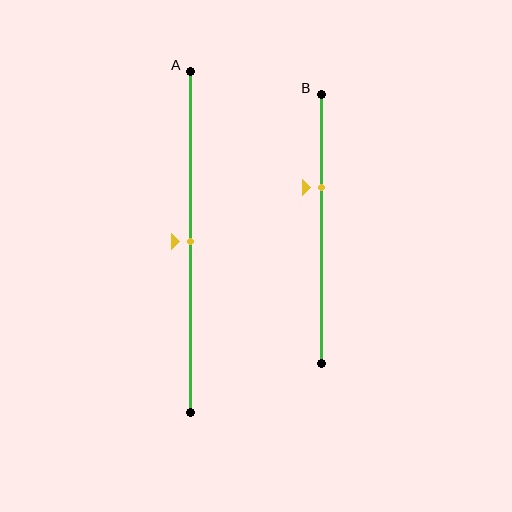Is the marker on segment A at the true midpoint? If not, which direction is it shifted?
Yes, the marker on segment A is at the true midpoint.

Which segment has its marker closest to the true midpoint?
Segment A has its marker closest to the true midpoint.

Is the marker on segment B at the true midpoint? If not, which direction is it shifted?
No, the marker on segment B is shifted upward by about 16% of the segment length.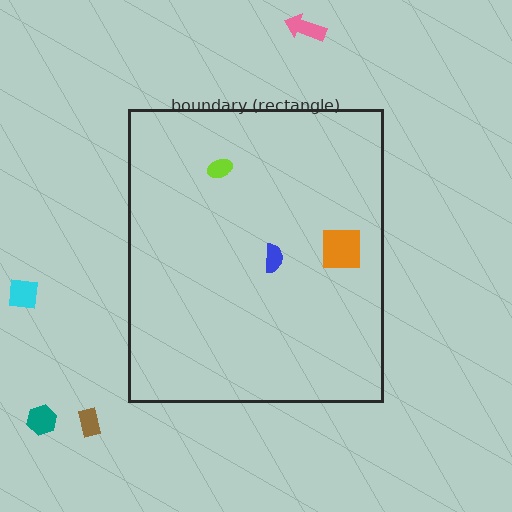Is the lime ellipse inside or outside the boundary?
Inside.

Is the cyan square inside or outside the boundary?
Outside.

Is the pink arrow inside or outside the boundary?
Outside.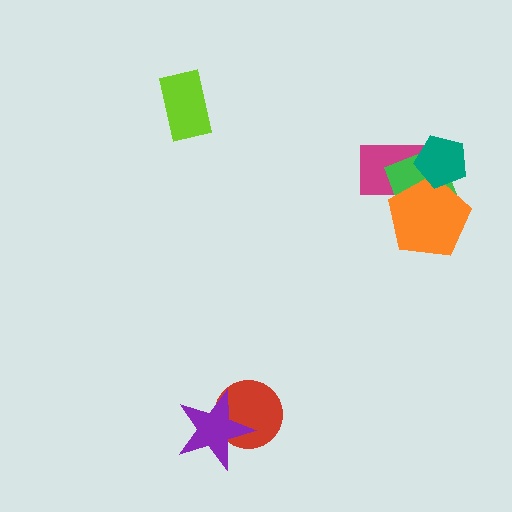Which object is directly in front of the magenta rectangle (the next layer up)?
The green square is directly in front of the magenta rectangle.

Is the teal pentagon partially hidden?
No, no other shape covers it.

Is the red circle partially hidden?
Yes, it is partially covered by another shape.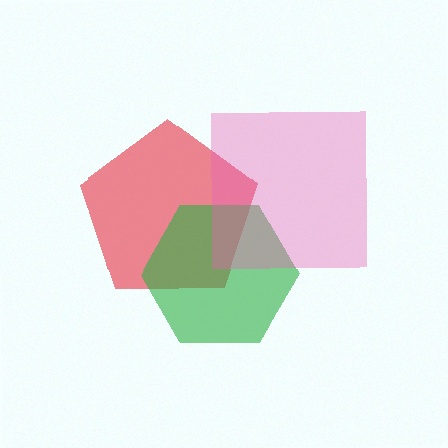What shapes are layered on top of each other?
The layered shapes are: a red pentagon, a green hexagon, a pink square.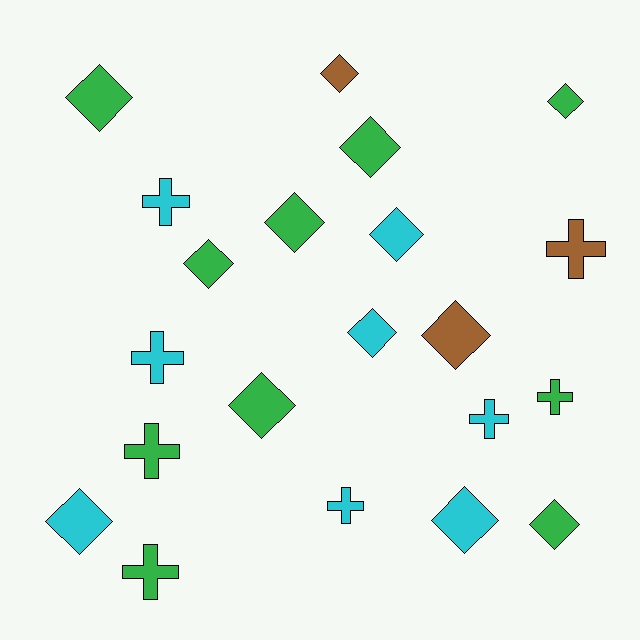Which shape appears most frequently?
Diamond, with 13 objects.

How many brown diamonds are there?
There are 2 brown diamonds.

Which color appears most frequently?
Green, with 10 objects.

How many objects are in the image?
There are 21 objects.